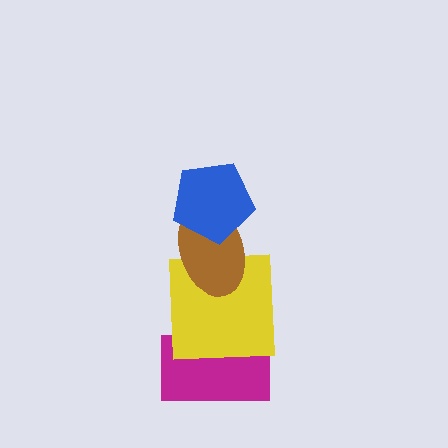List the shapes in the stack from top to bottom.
From top to bottom: the blue pentagon, the brown ellipse, the yellow square, the magenta rectangle.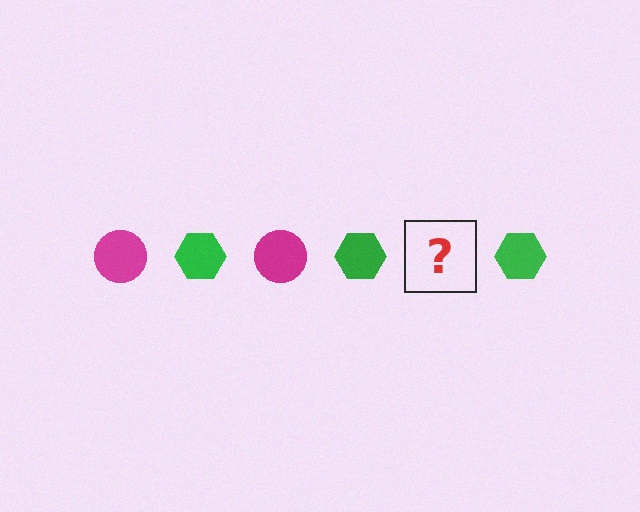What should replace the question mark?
The question mark should be replaced with a magenta circle.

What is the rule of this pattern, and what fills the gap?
The rule is that the pattern alternates between magenta circle and green hexagon. The gap should be filled with a magenta circle.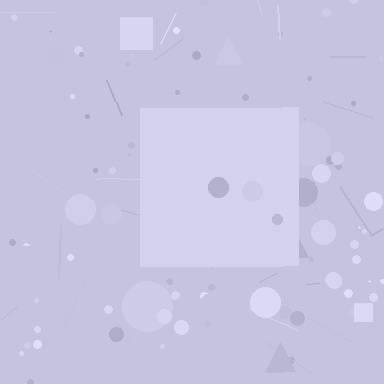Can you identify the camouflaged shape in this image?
The camouflaged shape is a square.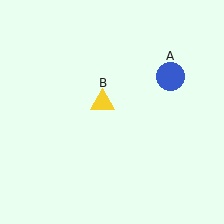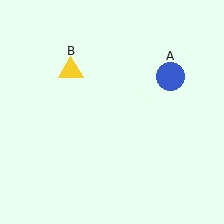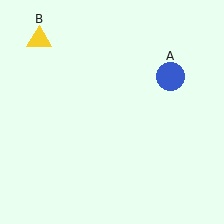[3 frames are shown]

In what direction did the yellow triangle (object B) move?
The yellow triangle (object B) moved up and to the left.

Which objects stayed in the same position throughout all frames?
Blue circle (object A) remained stationary.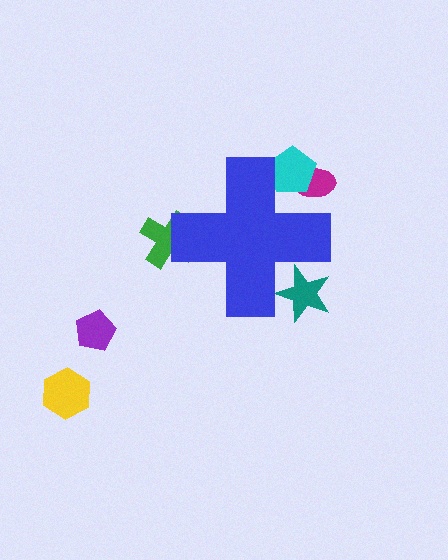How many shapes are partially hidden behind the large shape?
4 shapes are partially hidden.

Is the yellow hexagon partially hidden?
No, the yellow hexagon is fully visible.